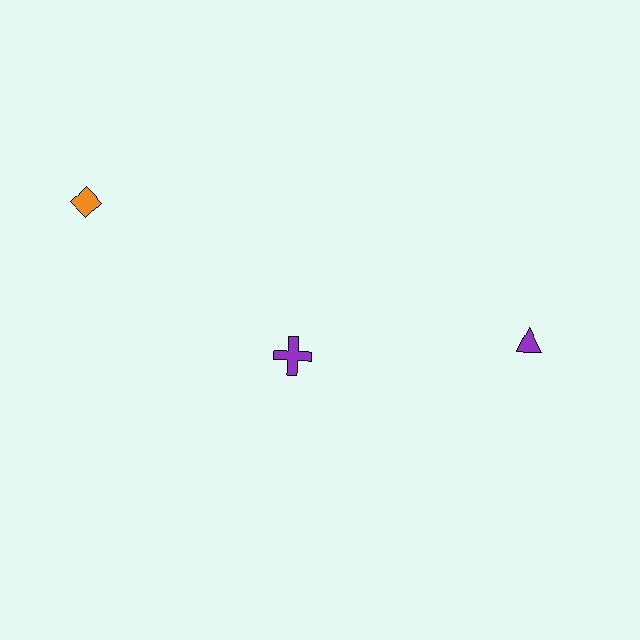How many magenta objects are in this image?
There are no magenta objects.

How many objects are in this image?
There are 3 objects.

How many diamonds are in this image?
There is 1 diamond.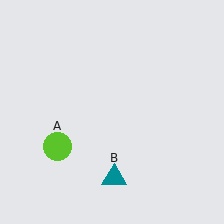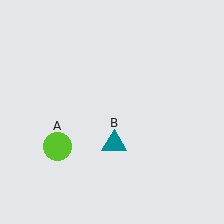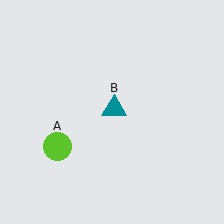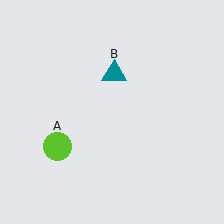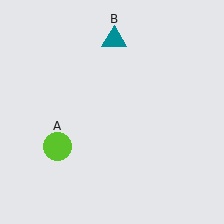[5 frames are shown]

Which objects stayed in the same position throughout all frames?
Lime circle (object A) remained stationary.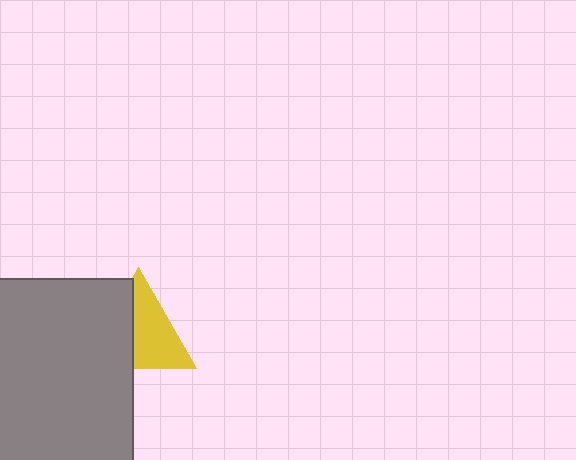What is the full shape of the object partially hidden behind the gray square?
The partially hidden object is a yellow triangle.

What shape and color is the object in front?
The object in front is a gray square.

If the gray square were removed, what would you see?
You would see the complete yellow triangle.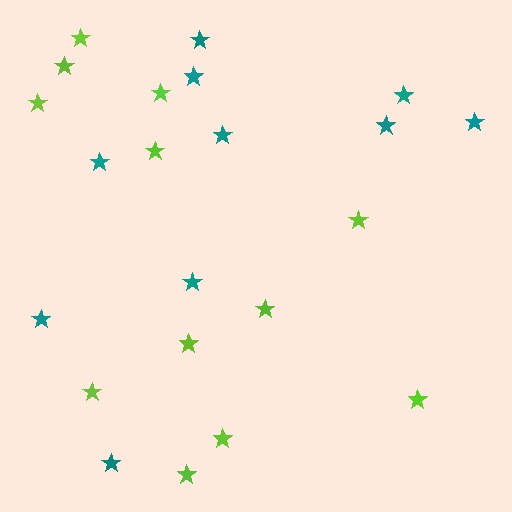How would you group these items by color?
There are 2 groups: one group of lime stars (12) and one group of teal stars (10).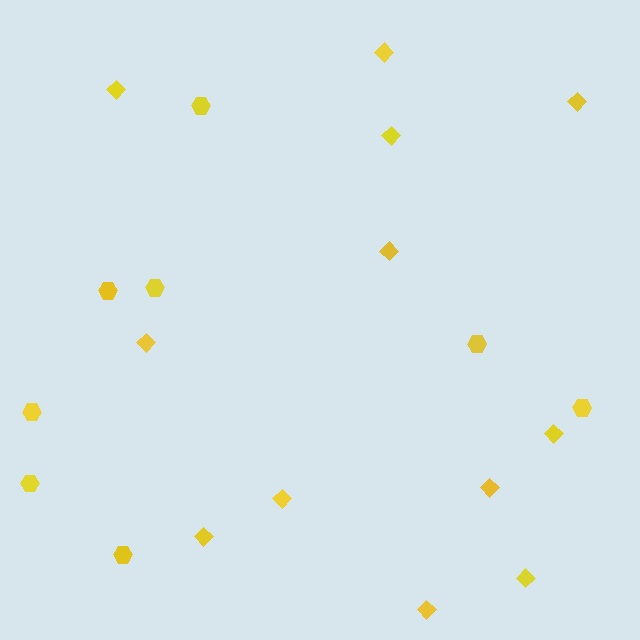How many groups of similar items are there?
There are 2 groups: one group of diamonds (12) and one group of hexagons (8).